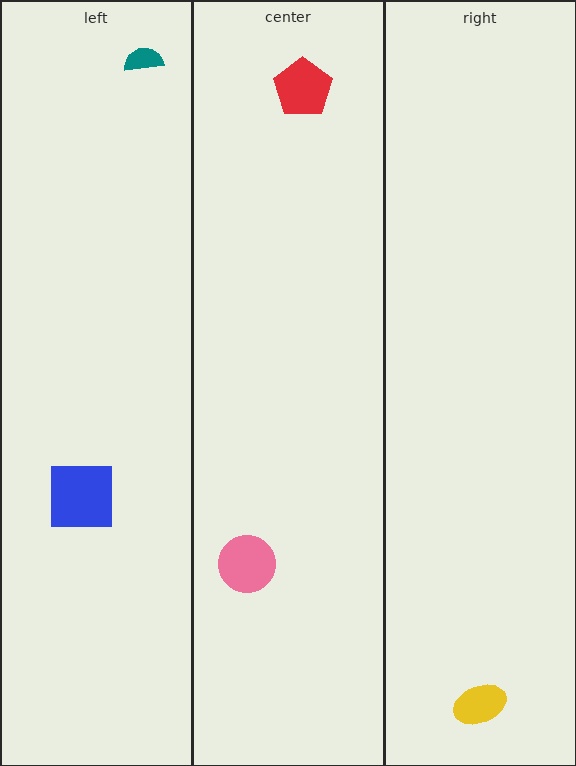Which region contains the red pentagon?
The center region.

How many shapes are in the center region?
2.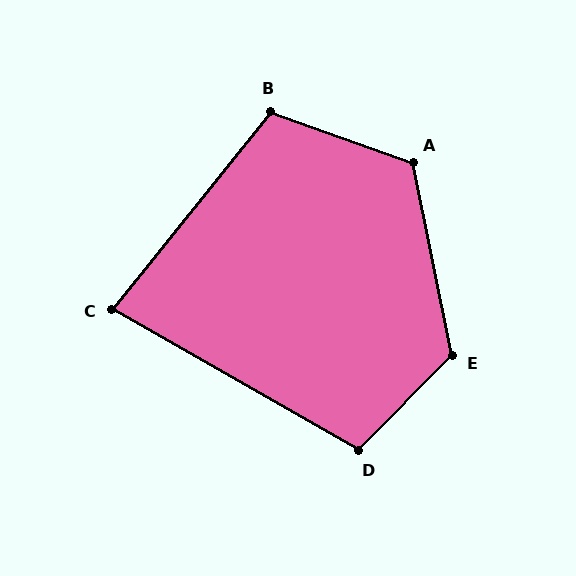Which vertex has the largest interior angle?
E, at approximately 124 degrees.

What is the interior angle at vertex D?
Approximately 105 degrees (obtuse).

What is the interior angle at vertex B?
Approximately 109 degrees (obtuse).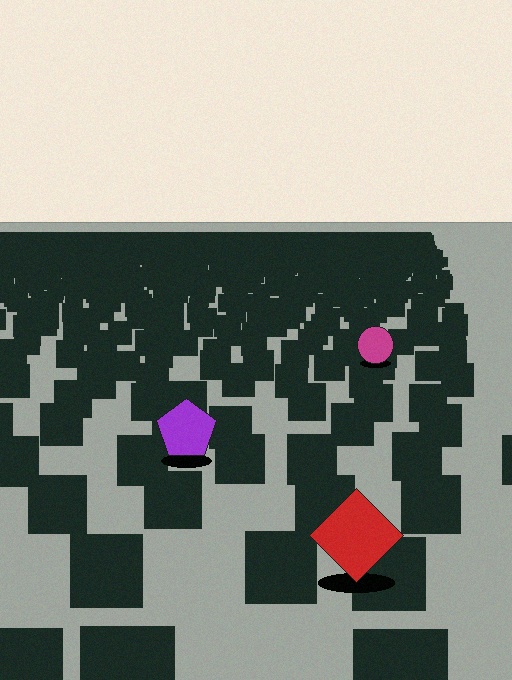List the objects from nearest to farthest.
From nearest to farthest: the red diamond, the purple pentagon, the magenta circle.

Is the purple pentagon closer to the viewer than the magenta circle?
Yes. The purple pentagon is closer — you can tell from the texture gradient: the ground texture is coarser near it.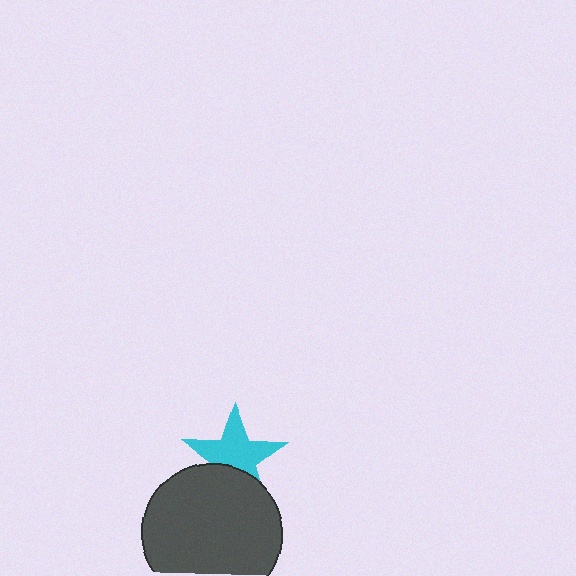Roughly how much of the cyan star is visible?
Most of it is visible (roughly 67%).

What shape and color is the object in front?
The object in front is a dark gray circle.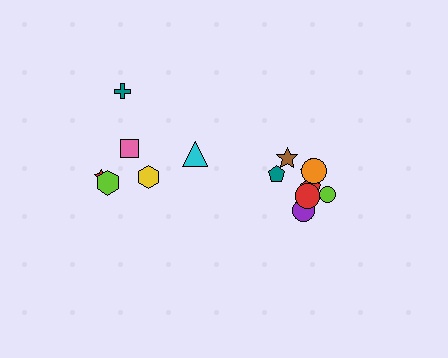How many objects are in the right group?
There are 8 objects.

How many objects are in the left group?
There are 6 objects.